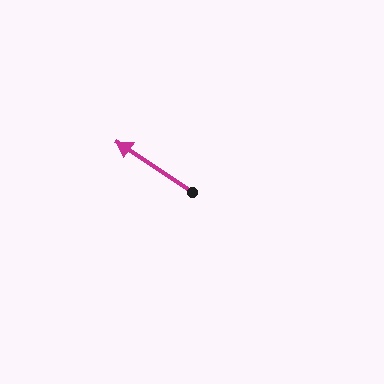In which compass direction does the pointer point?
Northwest.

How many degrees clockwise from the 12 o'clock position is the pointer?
Approximately 303 degrees.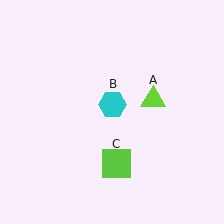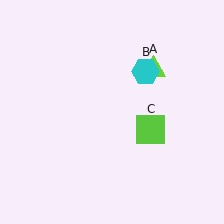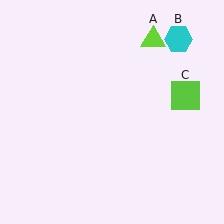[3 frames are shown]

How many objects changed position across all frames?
3 objects changed position: lime triangle (object A), cyan hexagon (object B), lime square (object C).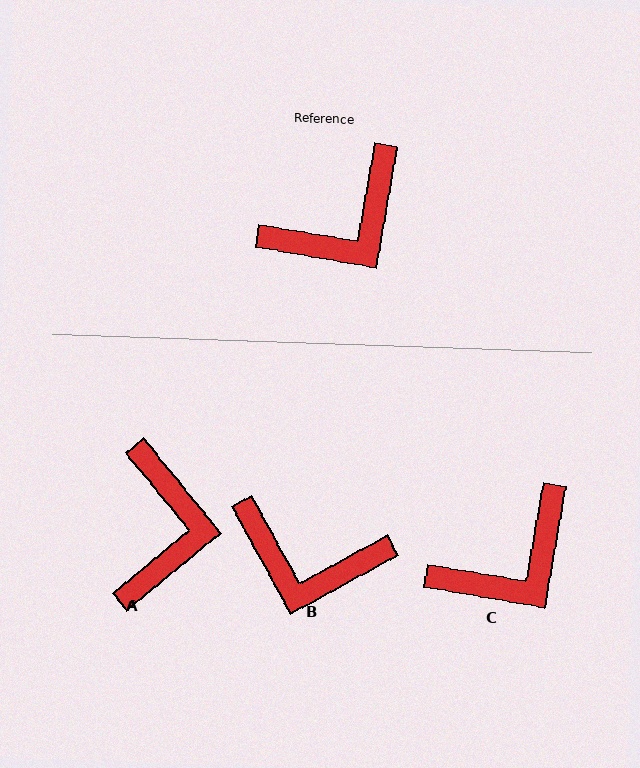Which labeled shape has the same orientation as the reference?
C.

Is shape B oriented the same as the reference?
No, it is off by about 52 degrees.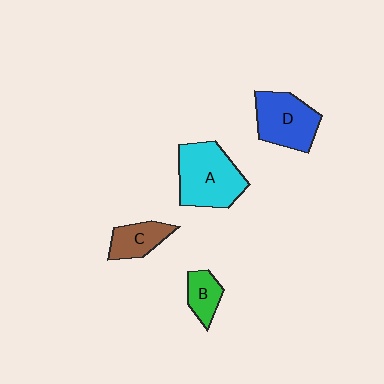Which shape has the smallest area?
Shape B (green).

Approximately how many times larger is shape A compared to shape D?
Approximately 1.2 times.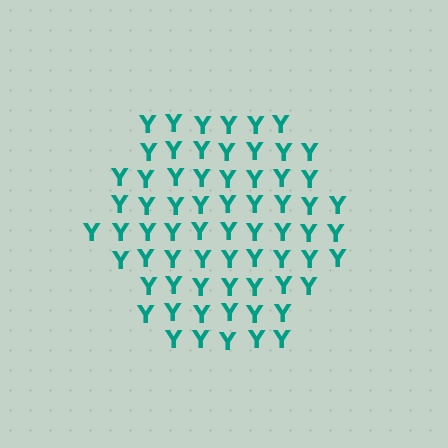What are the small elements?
The small elements are letter Y's.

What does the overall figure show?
The overall figure shows a hexagon.